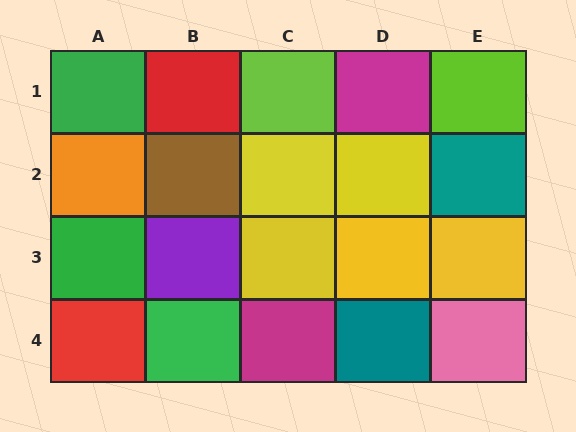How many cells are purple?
1 cell is purple.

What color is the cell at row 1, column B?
Red.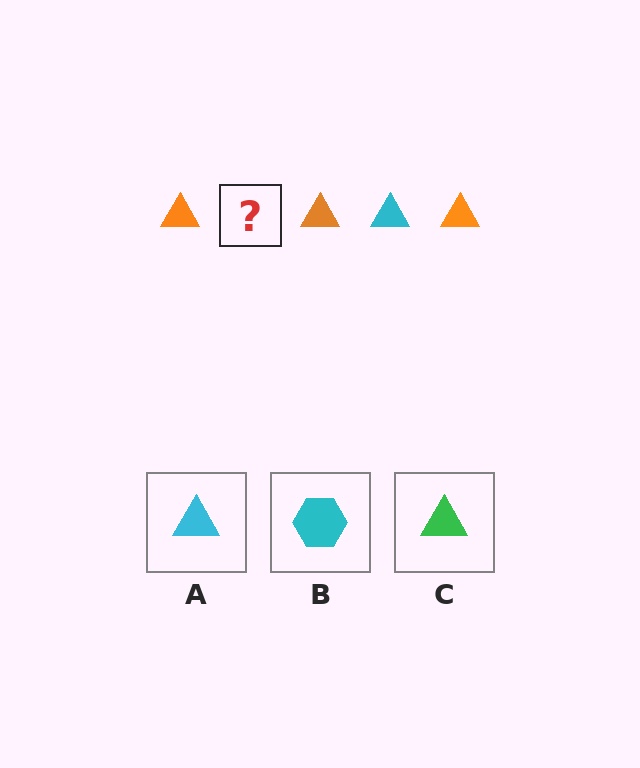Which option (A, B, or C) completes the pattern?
A.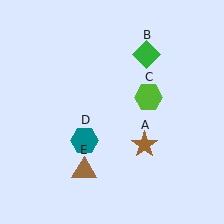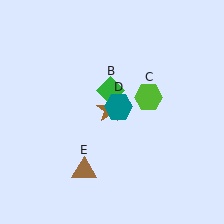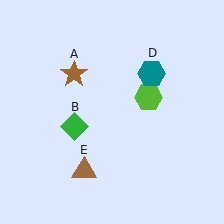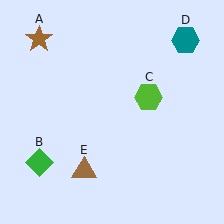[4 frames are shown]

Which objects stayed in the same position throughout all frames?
Lime hexagon (object C) and brown triangle (object E) remained stationary.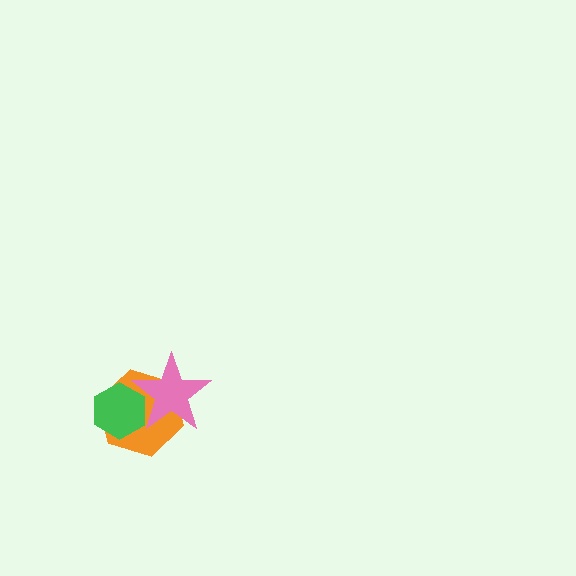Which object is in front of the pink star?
The green hexagon is in front of the pink star.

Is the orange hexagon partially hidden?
Yes, it is partially covered by another shape.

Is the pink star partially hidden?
Yes, it is partially covered by another shape.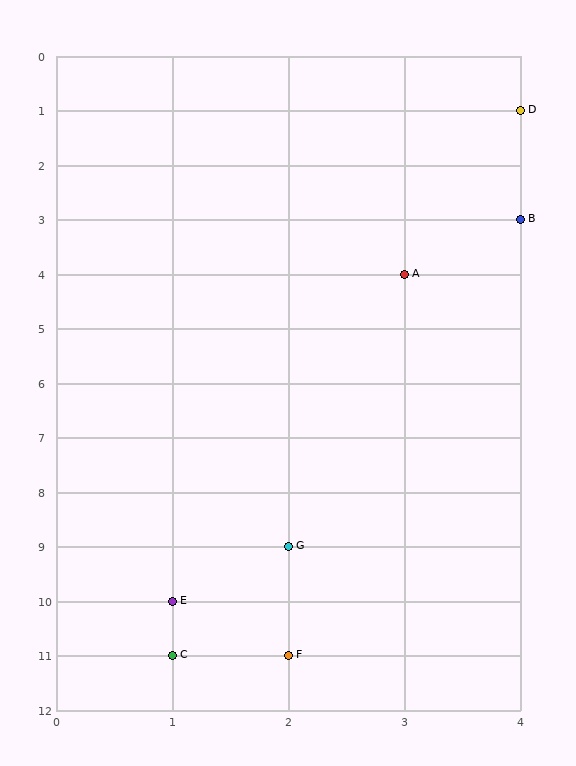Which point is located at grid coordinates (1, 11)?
Point C is at (1, 11).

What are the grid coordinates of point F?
Point F is at grid coordinates (2, 11).